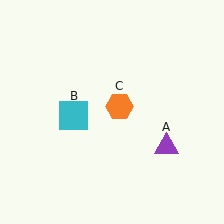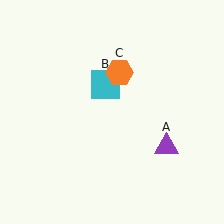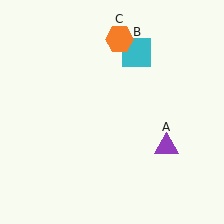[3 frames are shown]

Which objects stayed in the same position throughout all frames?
Purple triangle (object A) remained stationary.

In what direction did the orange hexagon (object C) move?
The orange hexagon (object C) moved up.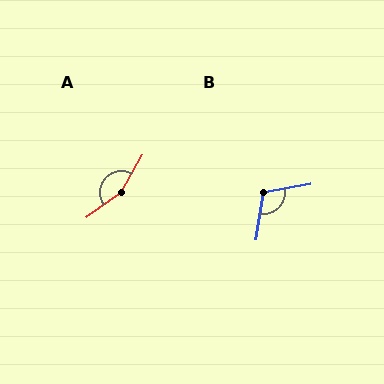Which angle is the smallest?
B, at approximately 109 degrees.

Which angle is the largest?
A, at approximately 156 degrees.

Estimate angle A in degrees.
Approximately 156 degrees.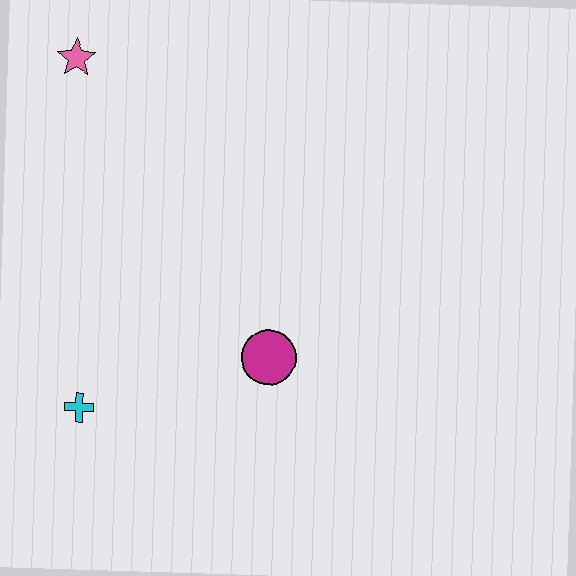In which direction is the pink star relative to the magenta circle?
The pink star is above the magenta circle.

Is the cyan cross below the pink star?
Yes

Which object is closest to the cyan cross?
The magenta circle is closest to the cyan cross.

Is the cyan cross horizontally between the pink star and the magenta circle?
Yes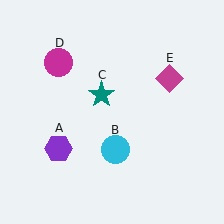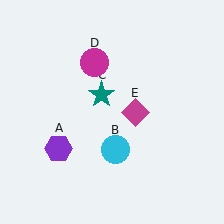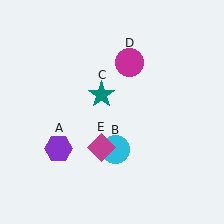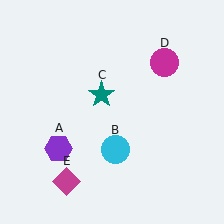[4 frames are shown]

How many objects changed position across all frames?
2 objects changed position: magenta circle (object D), magenta diamond (object E).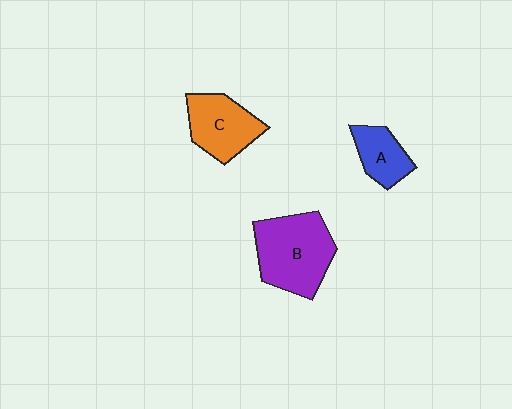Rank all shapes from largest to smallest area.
From largest to smallest: B (purple), C (orange), A (blue).